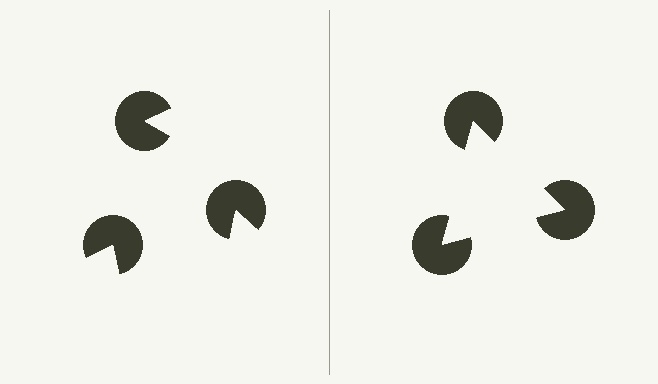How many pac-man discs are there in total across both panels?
6 — 3 on each side.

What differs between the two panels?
The pac-man discs are positioned identically on both sides; only the wedge orientations differ. On the right they align to a triangle; on the left they are misaligned.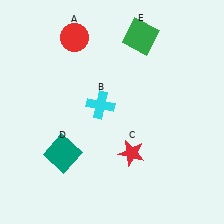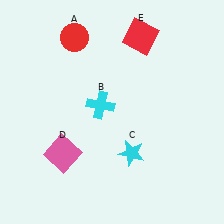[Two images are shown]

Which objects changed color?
C changed from red to cyan. D changed from teal to pink. E changed from green to red.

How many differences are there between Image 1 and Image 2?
There are 3 differences between the two images.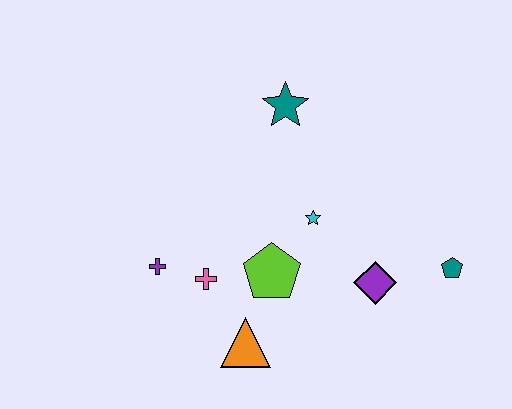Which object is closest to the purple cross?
The pink cross is closest to the purple cross.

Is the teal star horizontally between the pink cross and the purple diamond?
Yes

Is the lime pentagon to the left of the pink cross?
No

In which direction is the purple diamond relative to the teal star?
The purple diamond is below the teal star.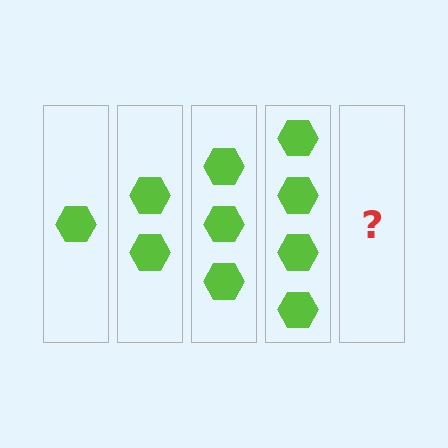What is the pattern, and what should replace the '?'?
The pattern is that each step adds one more hexagon. The '?' should be 5 hexagons.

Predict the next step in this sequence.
The next step is 5 hexagons.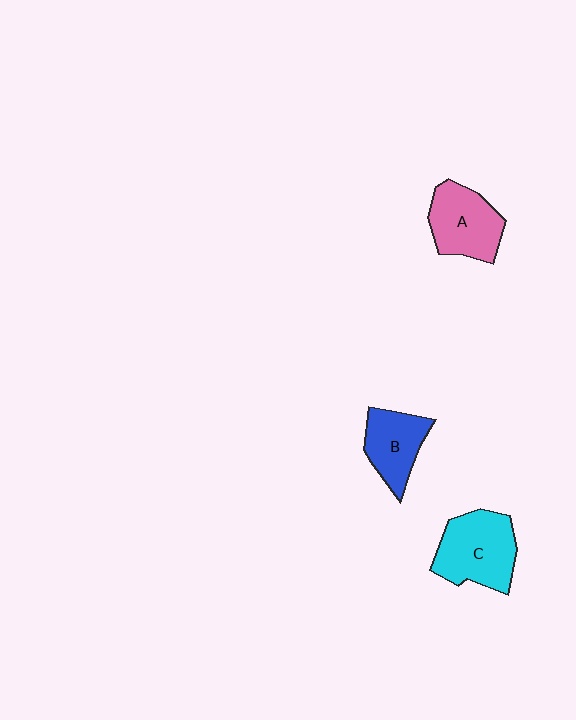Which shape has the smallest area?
Shape B (blue).